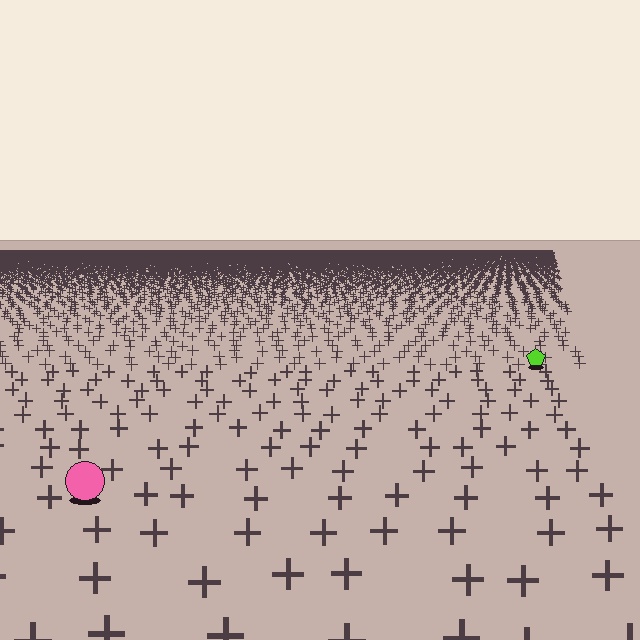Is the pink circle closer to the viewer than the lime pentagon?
Yes. The pink circle is closer — you can tell from the texture gradient: the ground texture is coarser near it.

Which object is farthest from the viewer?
The lime pentagon is farthest from the viewer. It appears smaller and the ground texture around it is denser.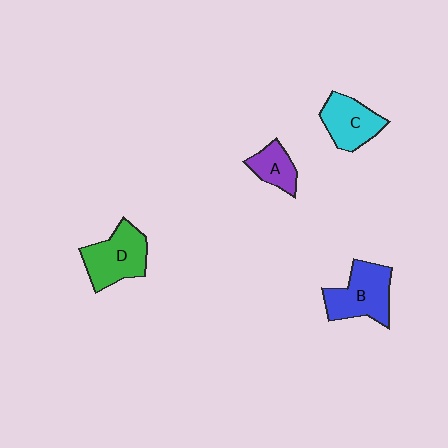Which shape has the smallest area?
Shape A (purple).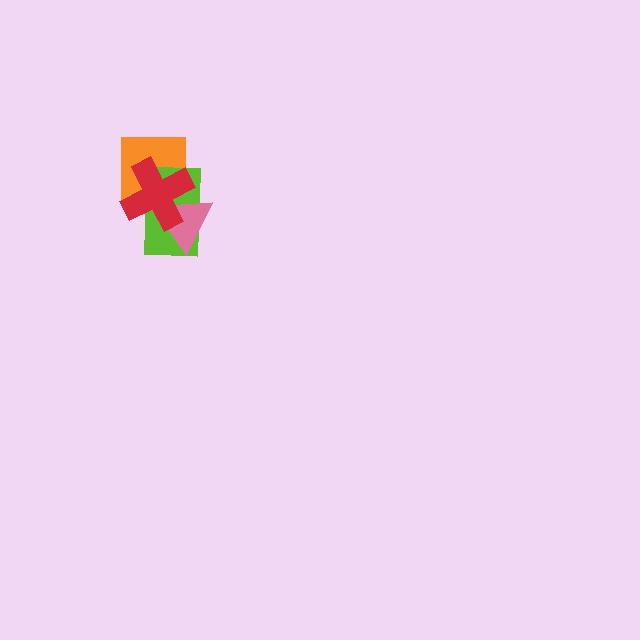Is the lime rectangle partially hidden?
Yes, it is partially covered by another shape.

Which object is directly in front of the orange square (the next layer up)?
The lime rectangle is directly in front of the orange square.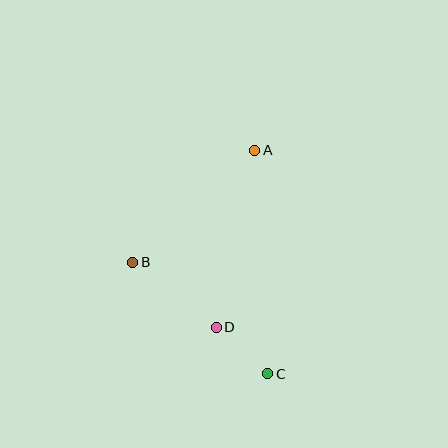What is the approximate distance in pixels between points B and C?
The distance between B and C is approximately 175 pixels.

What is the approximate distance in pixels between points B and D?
The distance between B and D is approximately 106 pixels.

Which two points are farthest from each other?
Points A and C are farthest from each other.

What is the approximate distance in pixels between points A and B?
The distance between A and B is approximately 165 pixels.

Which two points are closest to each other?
Points C and D are closest to each other.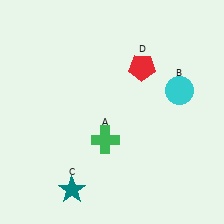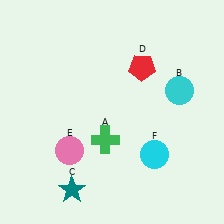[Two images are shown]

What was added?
A pink circle (E), a cyan circle (F) were added in Image 2.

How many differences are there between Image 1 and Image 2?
There are 2 differences between the two images.